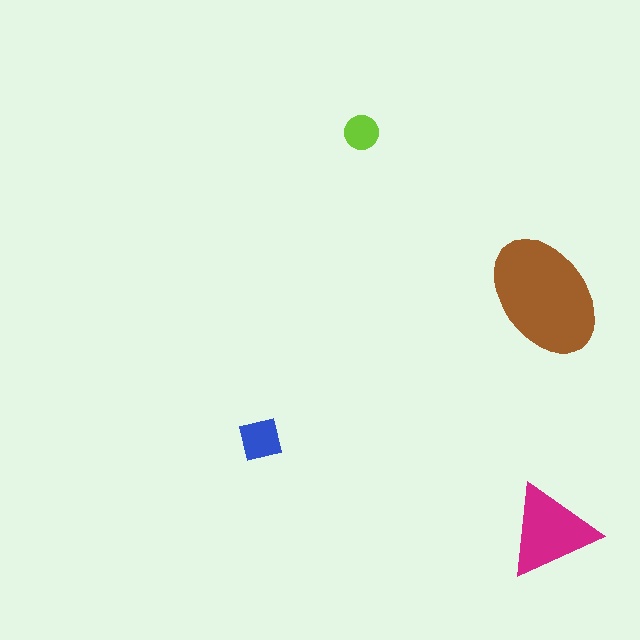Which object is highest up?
The lime circle is topmost.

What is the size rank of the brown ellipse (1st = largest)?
1st.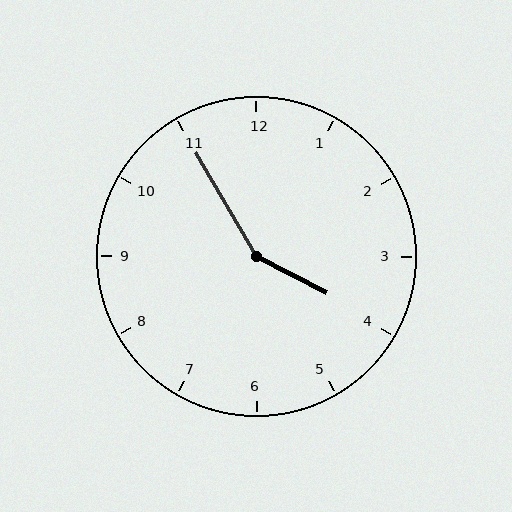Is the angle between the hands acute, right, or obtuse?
It is obtuse.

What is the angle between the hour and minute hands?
Approximately 148 degrees.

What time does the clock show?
3:55.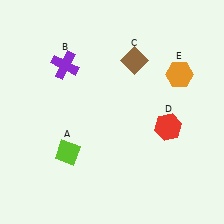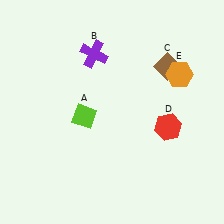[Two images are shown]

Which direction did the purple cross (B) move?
The purple cross (B) moved right.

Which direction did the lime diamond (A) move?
The lime diamond (A) moved up.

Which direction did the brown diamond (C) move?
The brown diamond (C) moved right.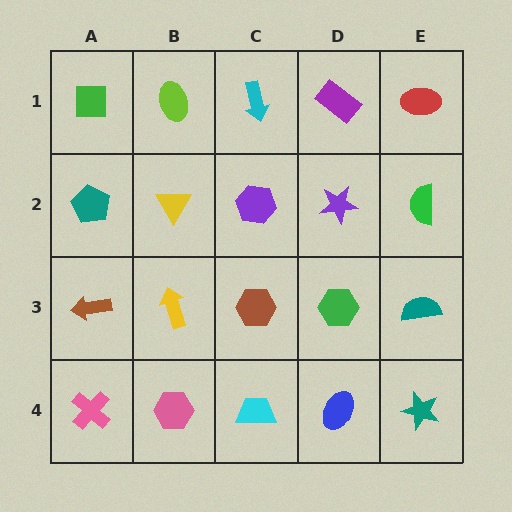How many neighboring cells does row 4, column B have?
3.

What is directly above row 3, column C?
A purple hexagon.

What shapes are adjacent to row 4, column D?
A green hexagon (row 3, column D), a cyan trapezoid (row 4, column C), a teal star (row 4, column E).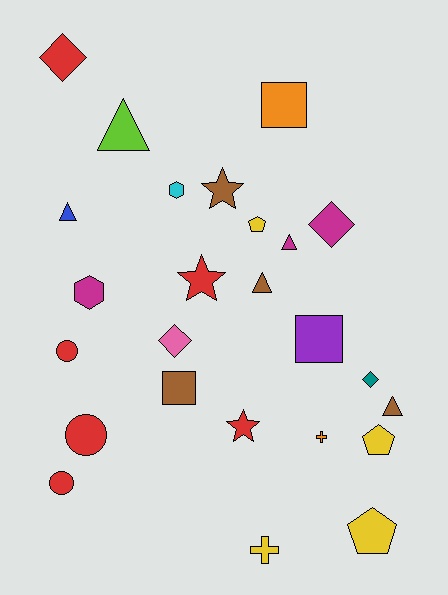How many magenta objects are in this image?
There are 3 magenta objects.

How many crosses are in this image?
There are 2 crosses.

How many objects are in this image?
There are 25 objects.